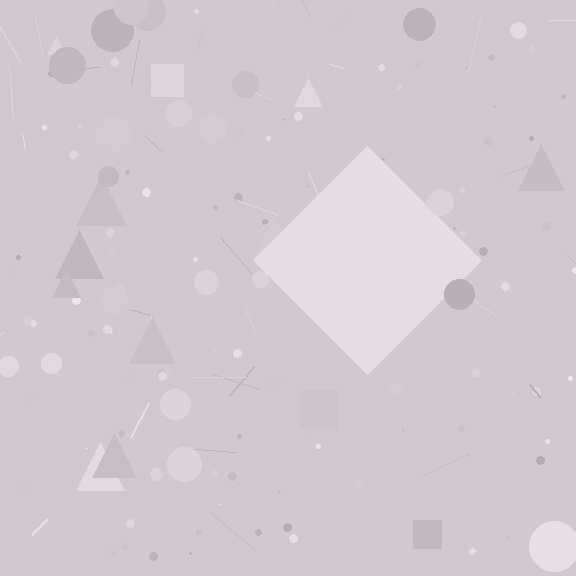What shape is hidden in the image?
A diamond is hidden in the image.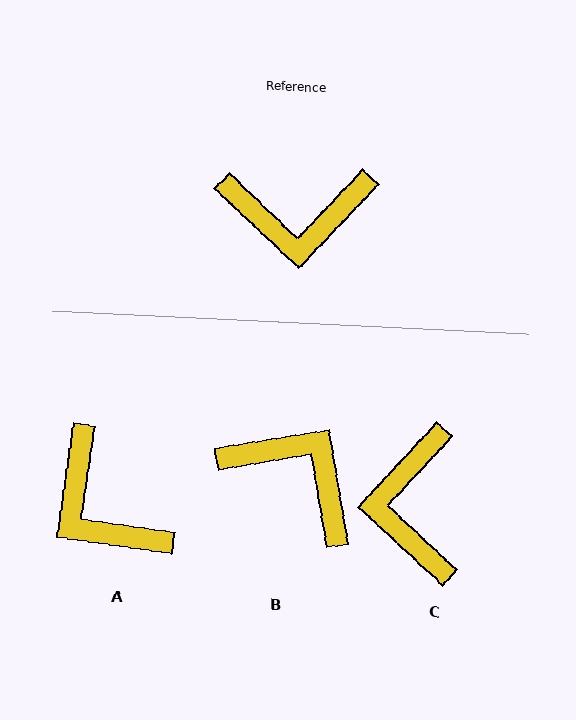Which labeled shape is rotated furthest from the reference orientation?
B, about 143 degrees away.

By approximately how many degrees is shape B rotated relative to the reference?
Approximately 143 degrees counter-clockwise.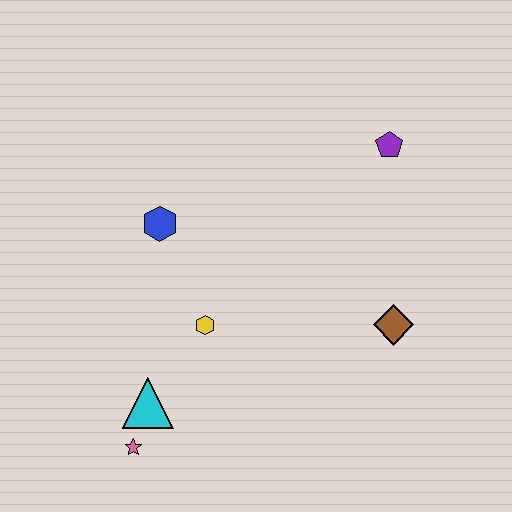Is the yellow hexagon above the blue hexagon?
No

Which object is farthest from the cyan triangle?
The purple pentagon is farthest from the cyan triangle.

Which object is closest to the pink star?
The cyan triangle is closest to the pink star.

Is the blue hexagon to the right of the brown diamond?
No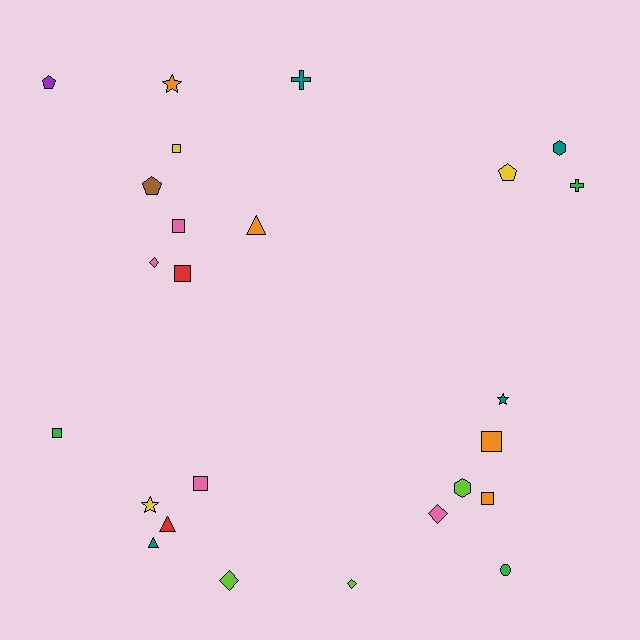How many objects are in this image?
There are 25 objects.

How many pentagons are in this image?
There are 3 pentagons.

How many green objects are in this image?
There are 3 green objects.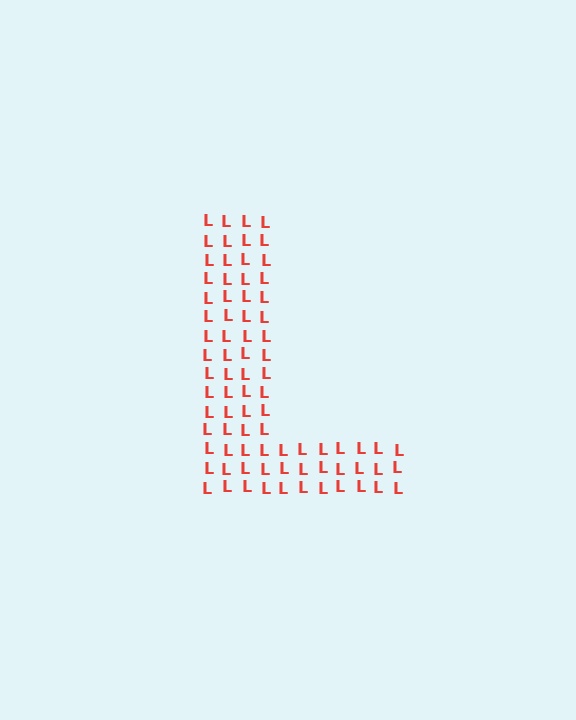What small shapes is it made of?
It is made of small letter L's.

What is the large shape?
The large shape is the letter L.